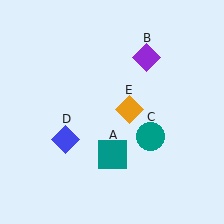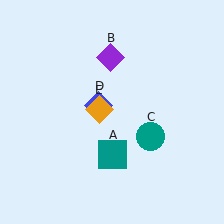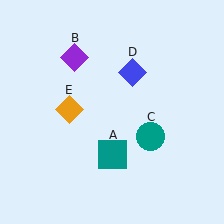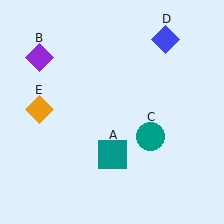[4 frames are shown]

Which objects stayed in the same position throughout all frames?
Teal square (object A) and teal circle (object C) remained stationary.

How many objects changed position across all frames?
3 objects changed position: purple diamond (object B), blue diamond (object D), orange diamond (object E).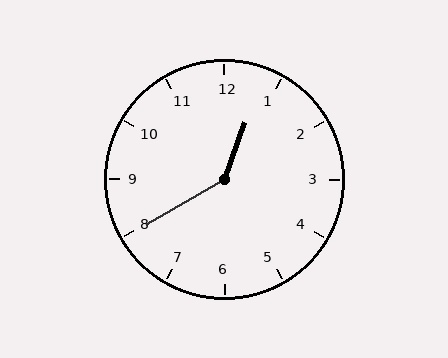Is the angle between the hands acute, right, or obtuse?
It is obtuse.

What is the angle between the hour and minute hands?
Approximately 140 degrees.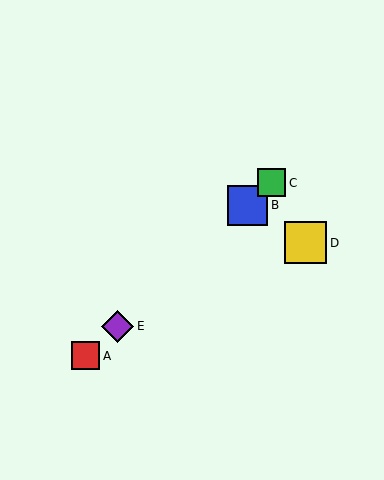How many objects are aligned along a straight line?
4 objects (A, B, C, E) are aligned along a straight line.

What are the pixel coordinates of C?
Object C is at (272, 183).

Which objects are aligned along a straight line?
Objects A, B, C, E are aligned along a straight line.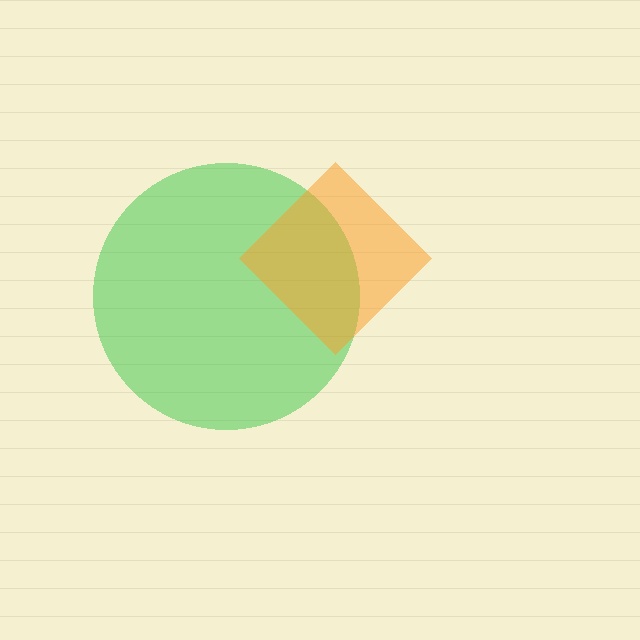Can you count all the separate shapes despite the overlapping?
Yes, there are 2 separate shapes.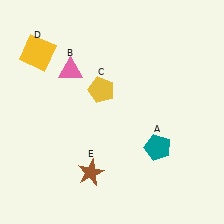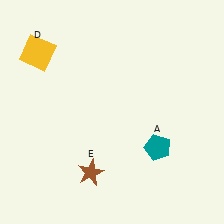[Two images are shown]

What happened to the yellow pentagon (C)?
The yellow pentagon (C) was removed in Image 2. It was in the top-left area of Image 1.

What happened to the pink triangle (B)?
The pink triangle (B) was removed in Image 2. It was in the top-left area of Image 1.